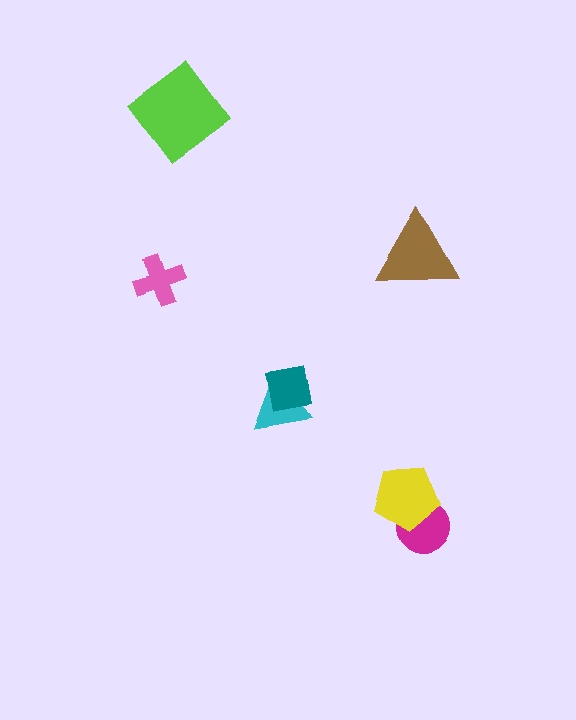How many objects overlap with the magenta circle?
1 object overlaps with the magenta circle.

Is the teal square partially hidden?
No, no other shape covers it.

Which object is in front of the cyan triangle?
The teal square is in front of the cyan triangle.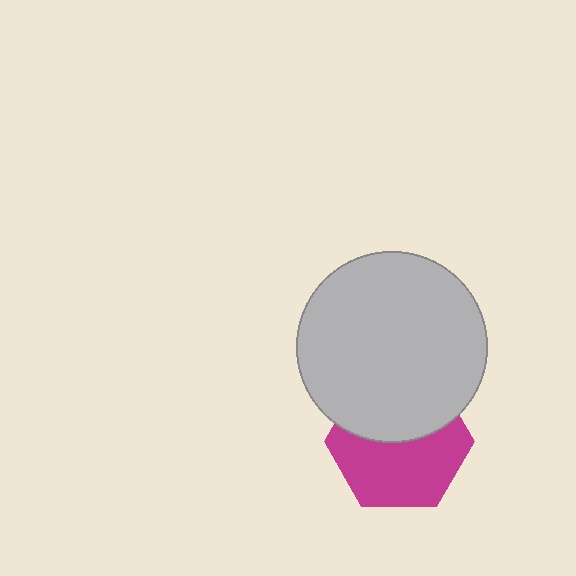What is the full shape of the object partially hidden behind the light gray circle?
The partially hidden object is a magenta hexagon.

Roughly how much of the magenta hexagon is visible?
About half of it is visible (roughly 57%).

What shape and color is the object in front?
The object in front is a light gray circle.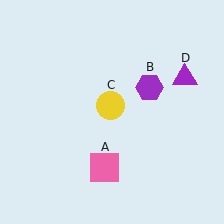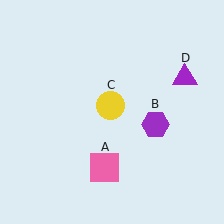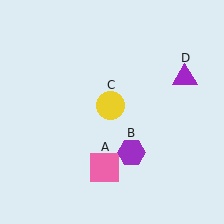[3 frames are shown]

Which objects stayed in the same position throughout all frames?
Pink square (object A) and yellow circle (object C) and purple triangle (object D) remained stationary.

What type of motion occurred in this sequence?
The purple hexagon (object B) rotated clockwise around the center of the scene.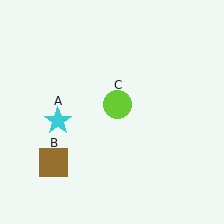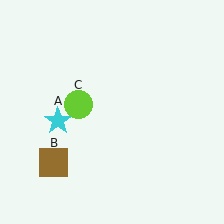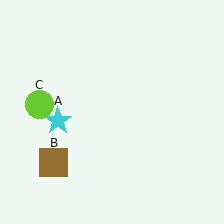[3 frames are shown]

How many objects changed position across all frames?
1 object changed position: lime circle (object C).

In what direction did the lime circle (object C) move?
The lime circle (object C) moved left.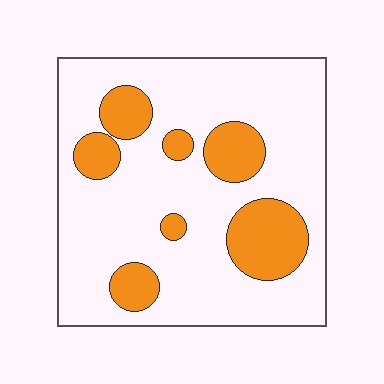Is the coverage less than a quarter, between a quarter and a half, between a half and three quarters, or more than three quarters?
Less than a quarter.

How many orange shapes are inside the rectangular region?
7.